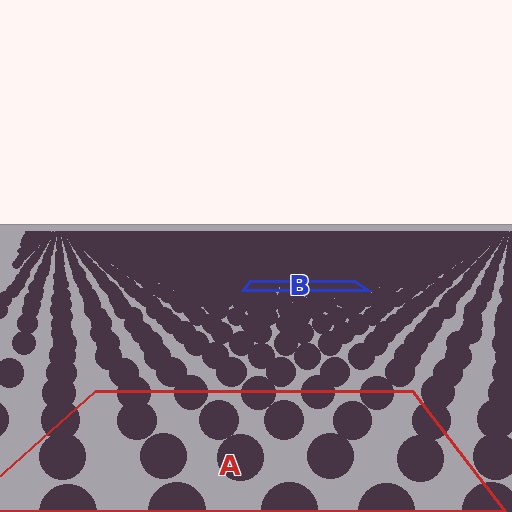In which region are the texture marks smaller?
The texture marks are smaller in region B, because it is farther away.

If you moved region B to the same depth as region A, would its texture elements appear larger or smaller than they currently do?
They would appear larger. At a closer depth, the same texture elements are projected at a bigger on-screen size.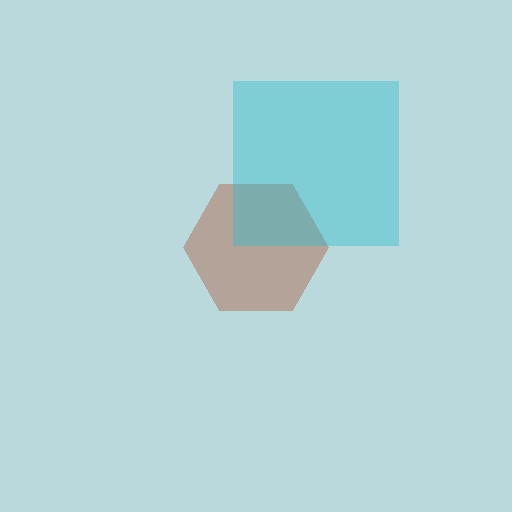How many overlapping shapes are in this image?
There are 2 overlapping shapes in the image.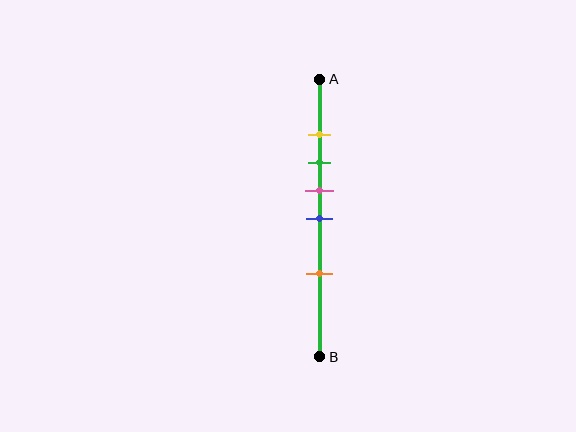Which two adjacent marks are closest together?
The yellow and green marks are the closest adjacent pair.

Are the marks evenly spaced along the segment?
No, the marks are not evenly spaced.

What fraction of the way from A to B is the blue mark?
The blue mark is approximately 50% (0.5) of the way from A to B.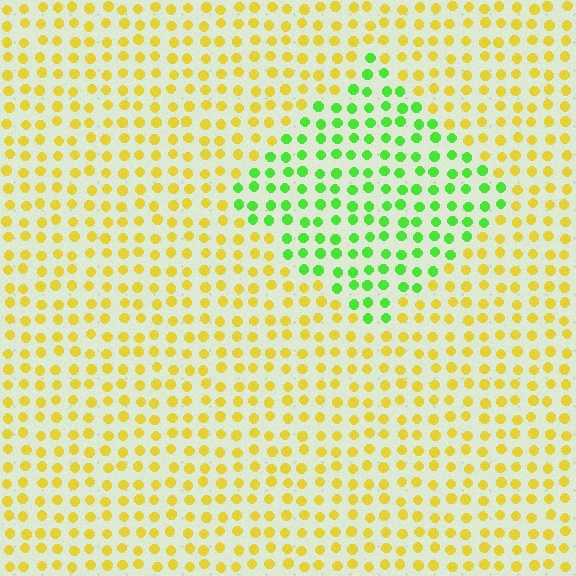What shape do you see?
I see a diamond.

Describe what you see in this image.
The image is filled with small yellow elements in a uniform arrangement. A diamond-shaped region is visible where the elements are tinted to a slightly different hue, forming a subtle color boundary.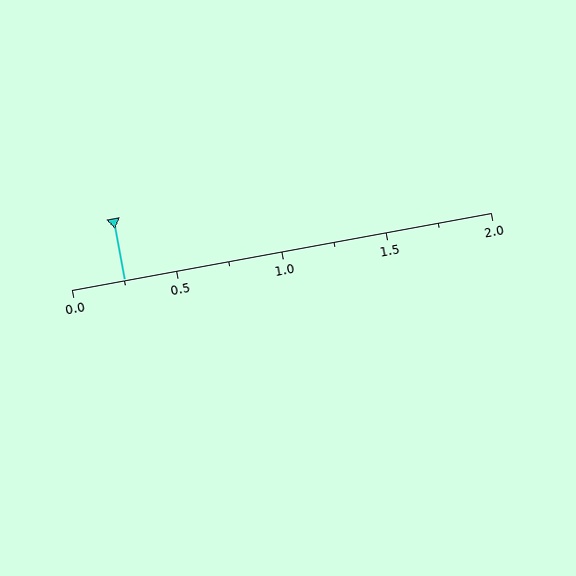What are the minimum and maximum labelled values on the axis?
The axis runs from 0.0 to 2.0.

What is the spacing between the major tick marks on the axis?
The major ticks are spaced 0.5 apart.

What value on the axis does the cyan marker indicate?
The marker indicates approximately 0.25.